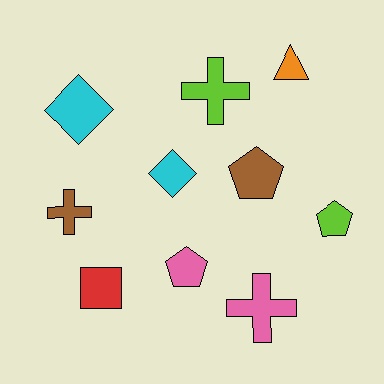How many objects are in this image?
There are 10 objects.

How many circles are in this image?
There are no circles.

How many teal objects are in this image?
There are no teal objects.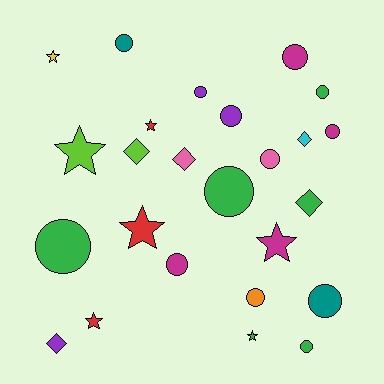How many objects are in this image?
There are 25 objects.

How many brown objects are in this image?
There are no brown objects.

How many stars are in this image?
There are 7 stars.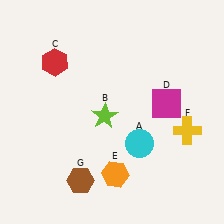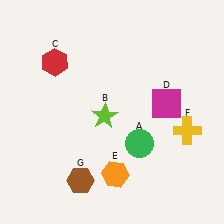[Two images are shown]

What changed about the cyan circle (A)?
In Image 1, A is cyan. In Image 2, it changed to green.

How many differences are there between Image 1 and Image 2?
There is 1 difference between the two images.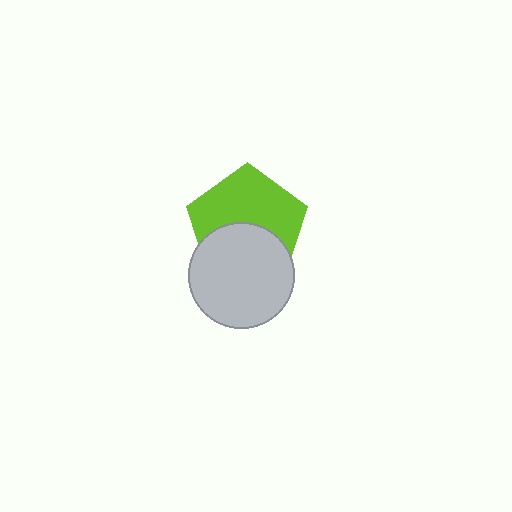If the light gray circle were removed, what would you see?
You would see the complete lime pentagon.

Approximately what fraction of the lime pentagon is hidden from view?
Roughly 43% of the lime pentagon is hidden behind the light gray circle.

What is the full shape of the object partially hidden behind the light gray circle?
The partially hidden object is a lime pentagon.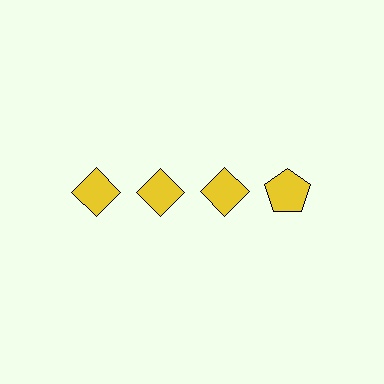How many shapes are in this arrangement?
There are 4 shapes arranged in a grid pattern.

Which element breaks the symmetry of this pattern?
The yellow pentagon in the top row, second from right column breaks the symmetry. All other shapes are yellow diamonds.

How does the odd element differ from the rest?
It has a different shape: pentagon instead of diamond.